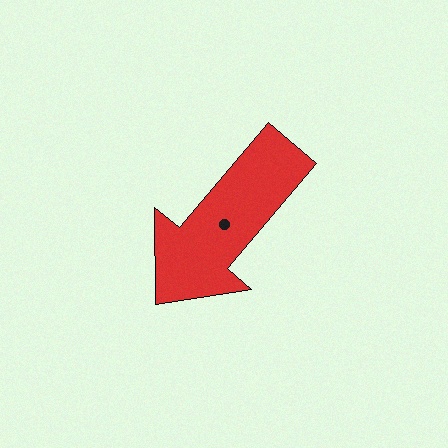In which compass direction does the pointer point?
Southwest.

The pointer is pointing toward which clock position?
Roughly 7 o'clock.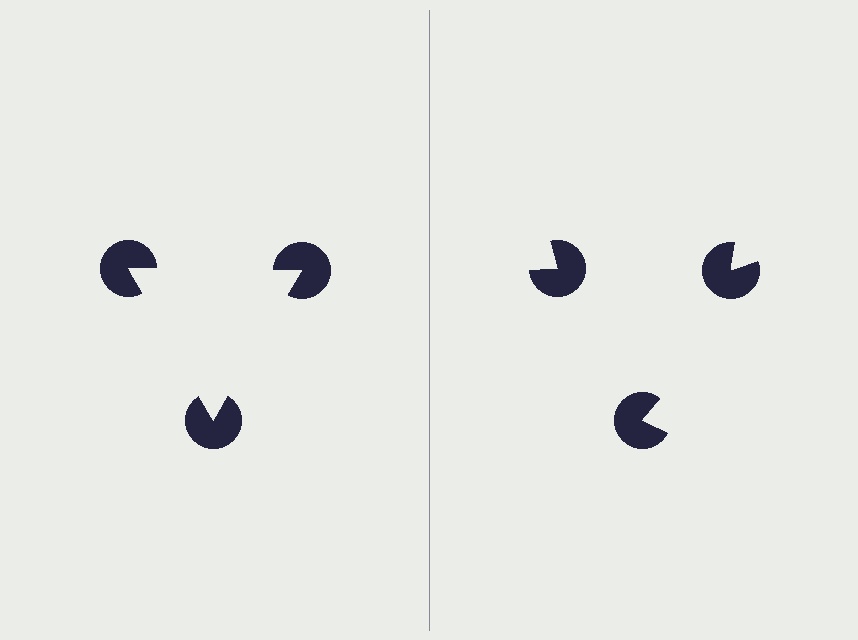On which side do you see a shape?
An illusory triangle appears on the left side. On the right side the wedge cuts are rotated, so no coherent shape forms.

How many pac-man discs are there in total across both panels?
6 — 3 on each side.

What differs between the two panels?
The pac-man discs are positioned identically on both sides; only the wedge orientations differ. On the left they align to a triangle; on the right they are misaligned.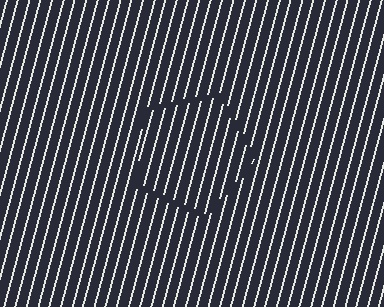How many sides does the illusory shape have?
5 sides — the line-ends trace a pentagon.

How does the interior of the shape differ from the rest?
The interior of the shape contains the same grating, shifted by half a period — the contour is defined by the phase discontinuity where line-ends from the inner and outer gratings abut.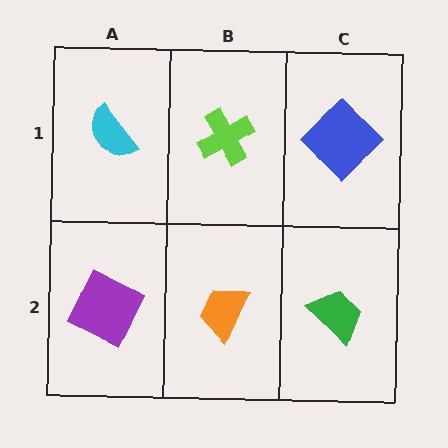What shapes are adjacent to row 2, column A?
A cyan semicircle (row 1, column A), an orange trapezoid (row 2, column B).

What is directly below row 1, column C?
A green trapezoid.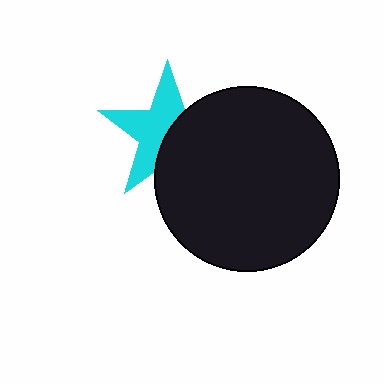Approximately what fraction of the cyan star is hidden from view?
Roughly 45% of the cyan star is hidden behind the black circle.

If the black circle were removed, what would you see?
You would see the complete cyan star.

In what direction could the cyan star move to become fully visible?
The cyan star could move left. That would shift it out from behind the black circle entirely.